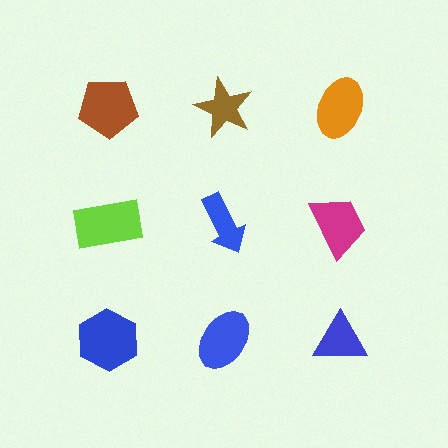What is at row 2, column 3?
A magenta trapezoid.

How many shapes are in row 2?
3 shapes.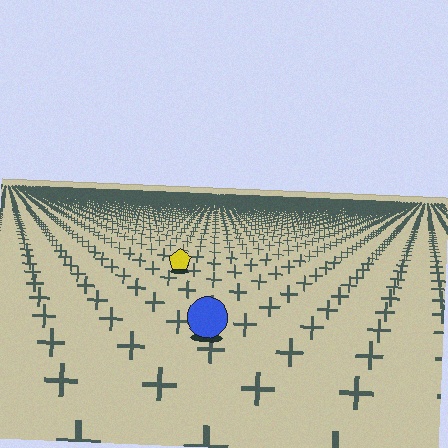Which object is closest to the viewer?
The blue circle is closest. The texture marks near it are larger and more spread out.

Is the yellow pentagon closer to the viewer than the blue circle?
No. The blue circle is closer — you can tell from the texture gradient: the ground texture is coarser near it.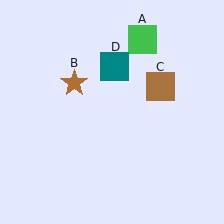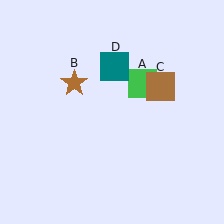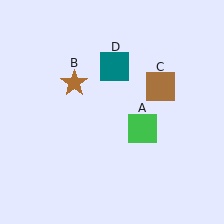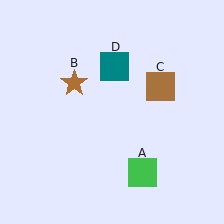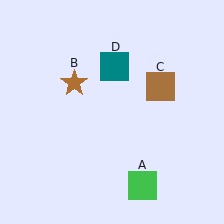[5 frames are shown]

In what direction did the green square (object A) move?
The green square (object A) moved down.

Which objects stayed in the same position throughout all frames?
Brown star (object B) and brown square (object C) and teal square (object D) remained stationary.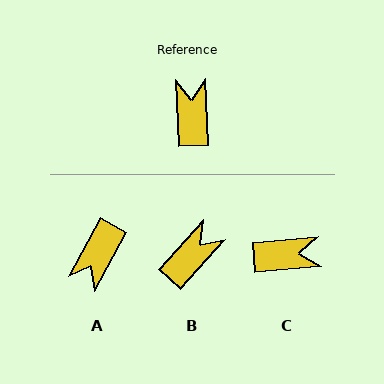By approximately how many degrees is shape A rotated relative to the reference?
Approximately 149 degrees counter-clockwise.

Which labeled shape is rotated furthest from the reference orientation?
A, about 149 degrees away.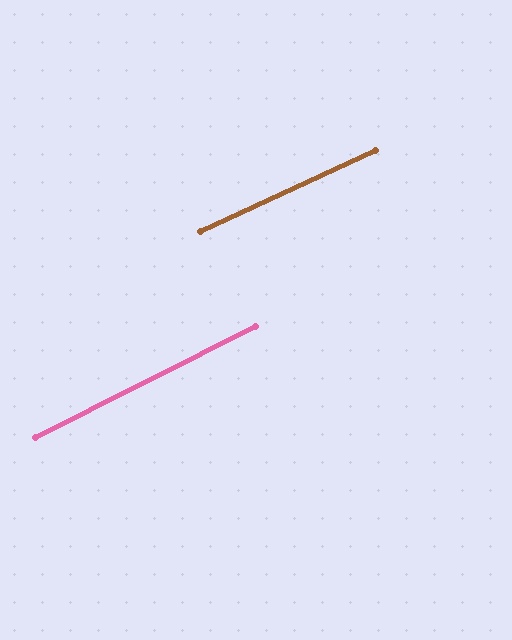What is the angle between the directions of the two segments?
Approximately 2 degrees.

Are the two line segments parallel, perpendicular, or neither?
Parallel — their directions differ by only 1.9°.